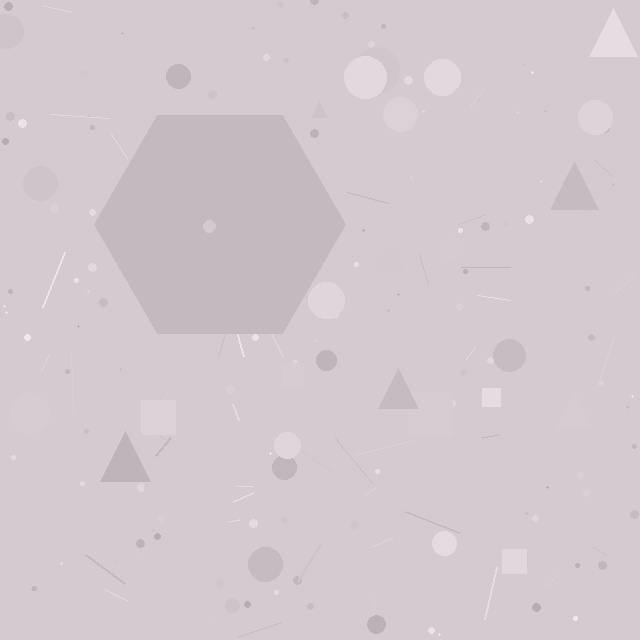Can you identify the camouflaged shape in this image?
The camouflaged shape is a hexagon.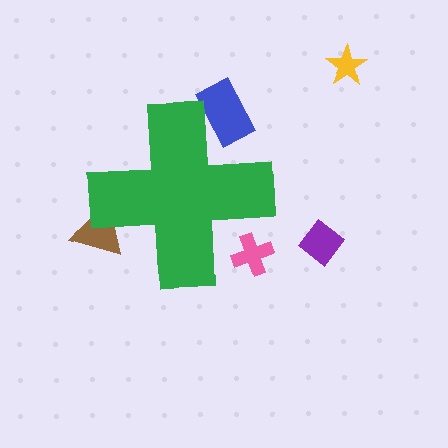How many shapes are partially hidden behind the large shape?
3 shapes are partially hidden.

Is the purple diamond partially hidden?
No, the purple diamond is fully visible.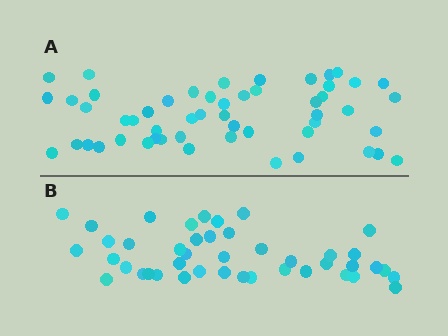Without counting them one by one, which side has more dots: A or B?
Region A (the top region) has more dots.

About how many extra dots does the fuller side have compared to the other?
Region A has roughly 10 or so more dots than region B.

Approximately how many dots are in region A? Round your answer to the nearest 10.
About 50 dots. (The exact count is 53, which rounds to 50.)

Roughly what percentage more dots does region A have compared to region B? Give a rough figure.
About 25% more.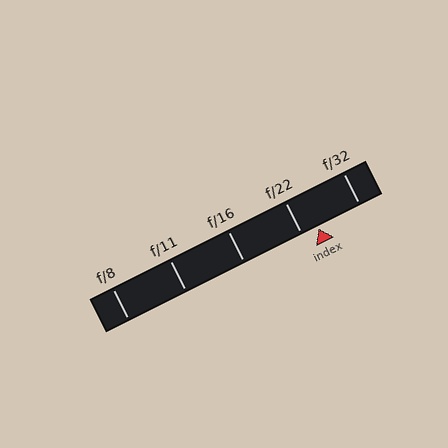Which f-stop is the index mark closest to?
The index mark is closest to f/22.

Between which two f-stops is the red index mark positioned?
The index mark is between f/22 and f/32.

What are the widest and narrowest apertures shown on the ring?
The widest aperture shown is f/8 and the narrowest is f/32.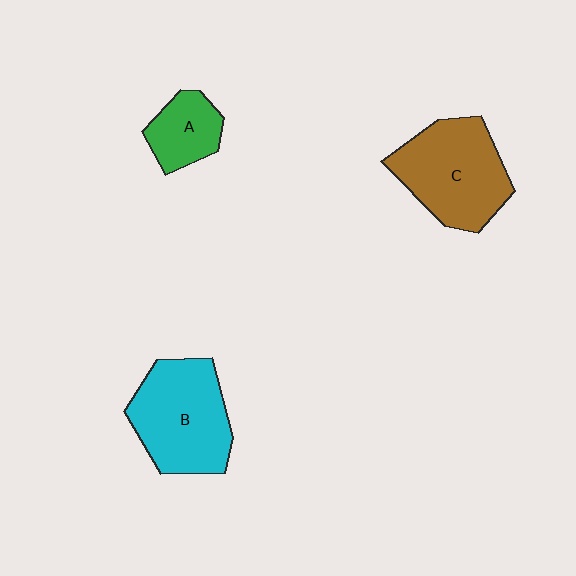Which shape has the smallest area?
Shape A (green).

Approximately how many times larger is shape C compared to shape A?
Approximately 2.1 times.